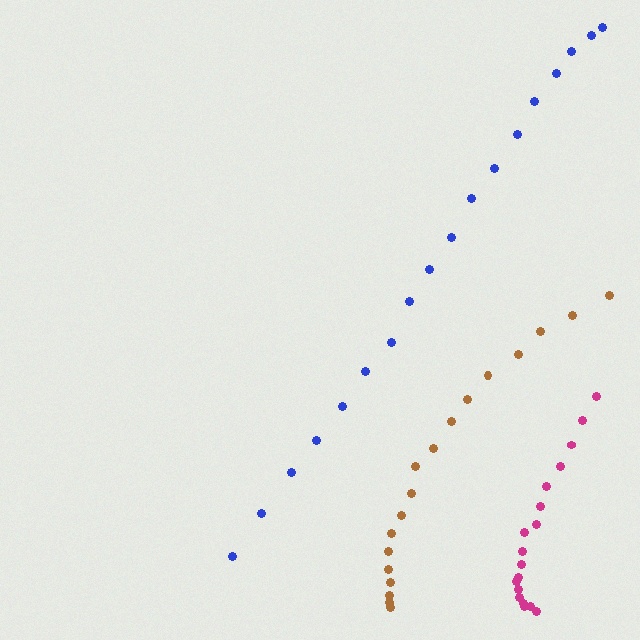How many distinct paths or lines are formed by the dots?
There are 3 distinct paths.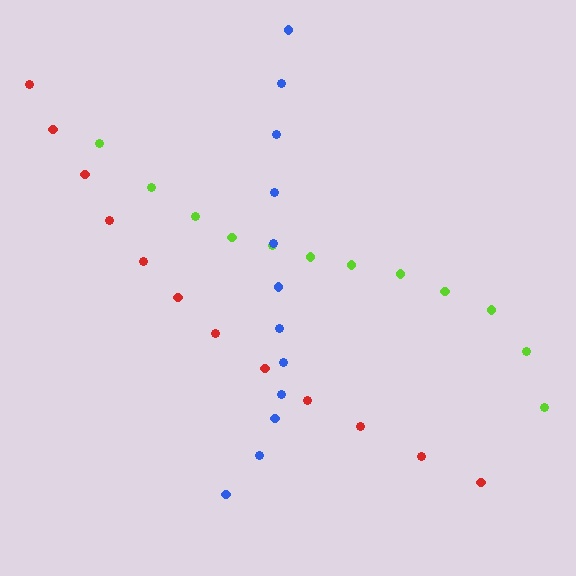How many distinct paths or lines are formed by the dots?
There are 3 distinct paths.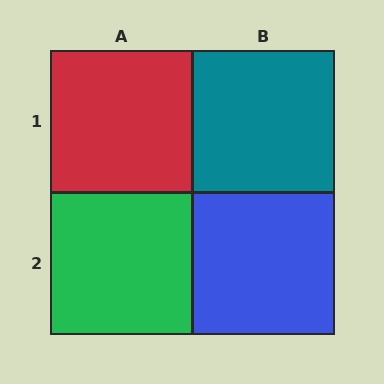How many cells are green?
1 cell is green.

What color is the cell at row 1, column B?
Teal.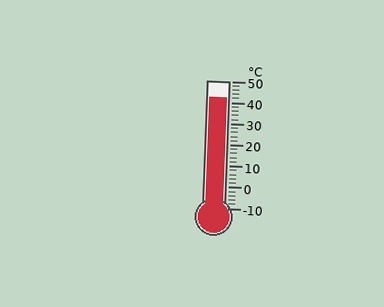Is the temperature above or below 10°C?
The temperature is above 10°C.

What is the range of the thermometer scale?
The thermometer scale ranges from -10°C to 50°C.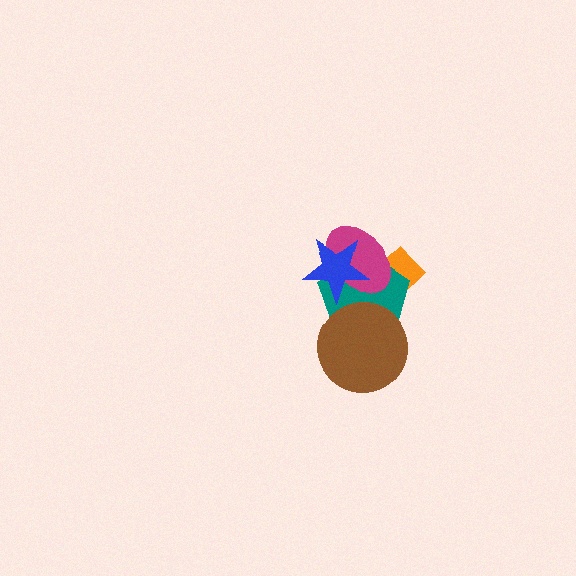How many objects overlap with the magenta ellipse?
3 objects overlap with the magenta ellipse.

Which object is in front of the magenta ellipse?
The blue star is in front of the magenta ellipse.